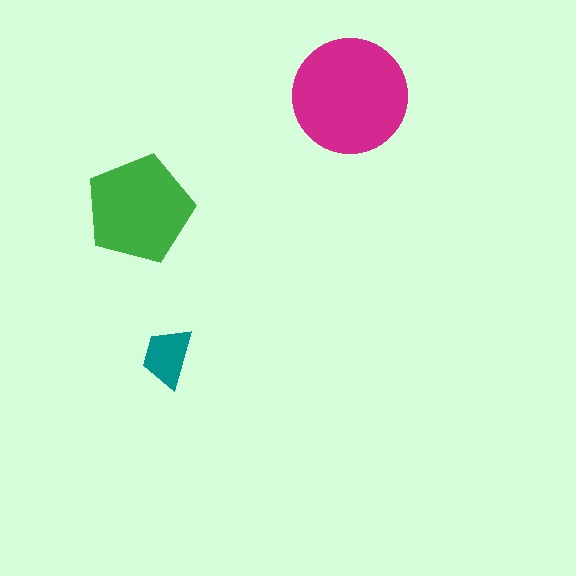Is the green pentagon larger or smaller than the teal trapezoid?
Larger.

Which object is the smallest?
The teal trapezoid.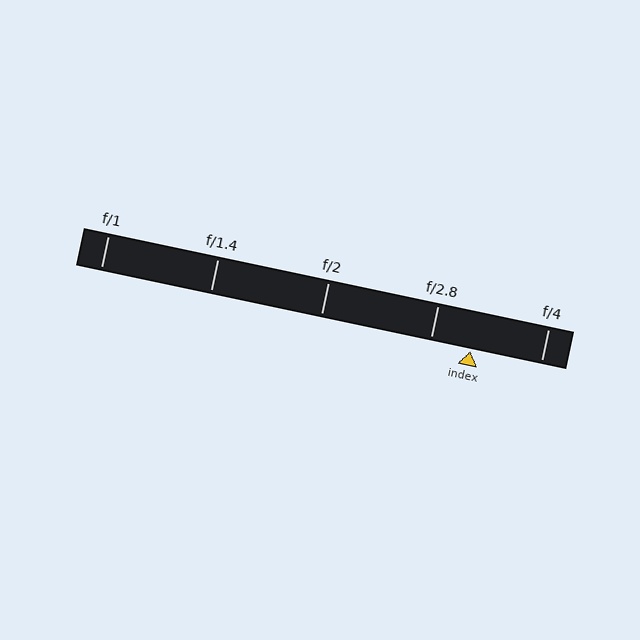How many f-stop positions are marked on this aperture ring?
There are 5 f-stop positions marked.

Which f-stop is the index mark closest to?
The index mark is closest to f/2.8.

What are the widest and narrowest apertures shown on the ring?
The widest aperture shown is f/1 and the narrowest is f/4.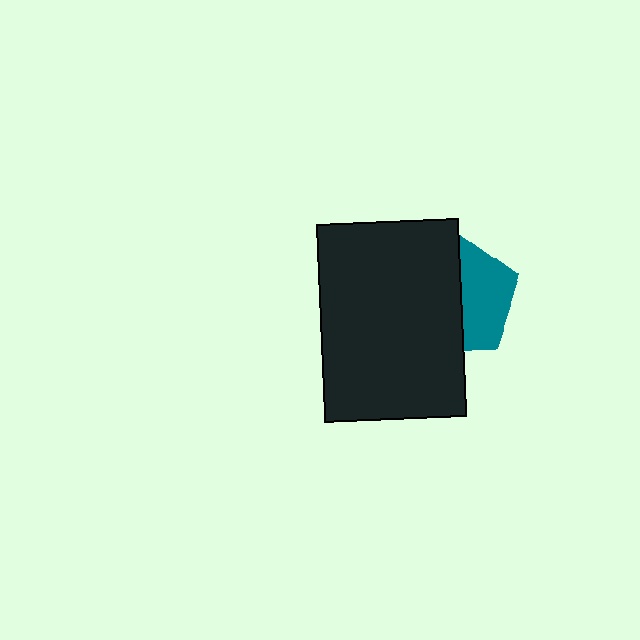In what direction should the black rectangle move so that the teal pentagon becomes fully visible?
The black rectangle should move left. That is the shortest direction to clear the overlap and leave the teal pentagon fully visible.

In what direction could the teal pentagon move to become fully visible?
The teal pentagon could move right. That would shift it out from behind the black rectangle entirely.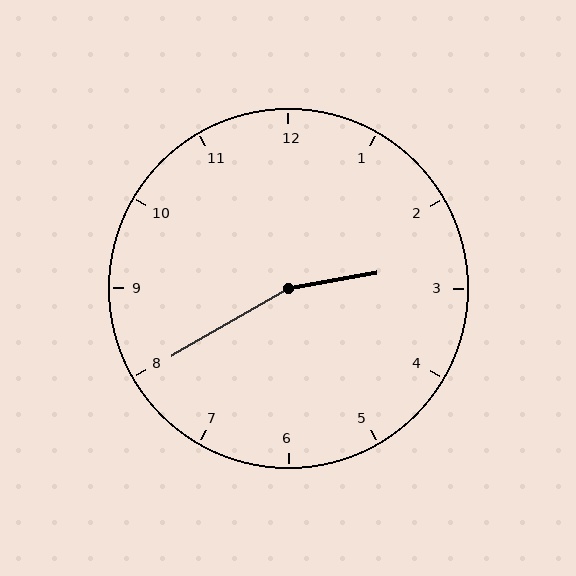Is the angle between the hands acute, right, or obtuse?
It is obtuse.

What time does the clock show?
2:40.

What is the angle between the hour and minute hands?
Approximately 160 degrees.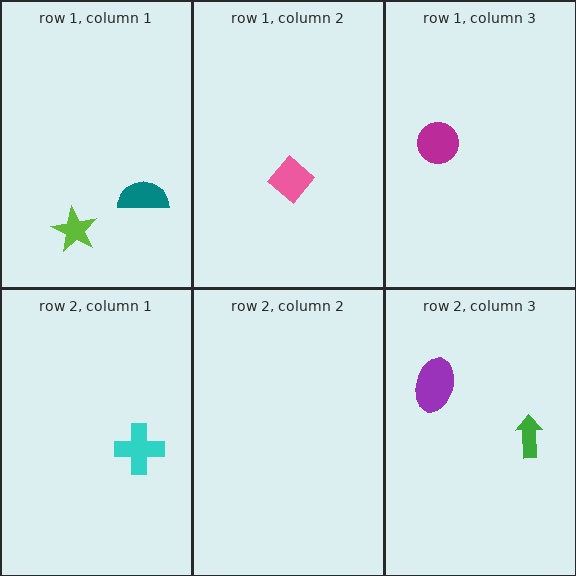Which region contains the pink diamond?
The row 1, column 2 region.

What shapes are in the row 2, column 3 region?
The green arrow, the purple ellipse.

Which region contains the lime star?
The row 1, column 1 region.